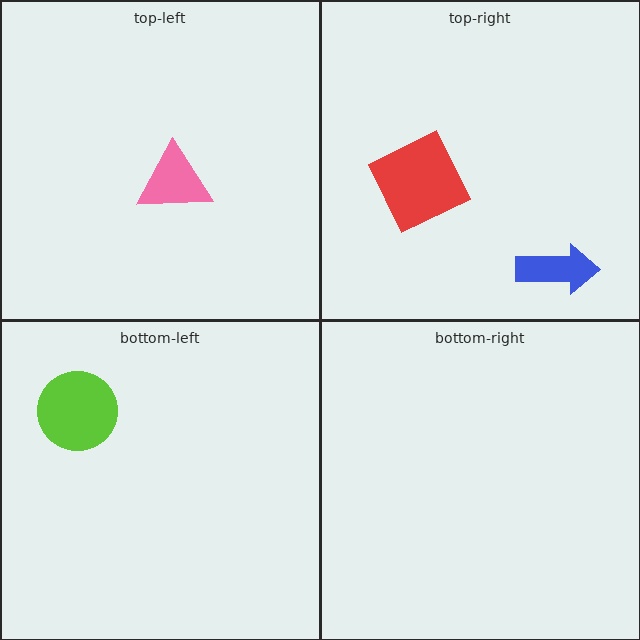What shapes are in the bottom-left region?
The lime circle.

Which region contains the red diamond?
The top-right region.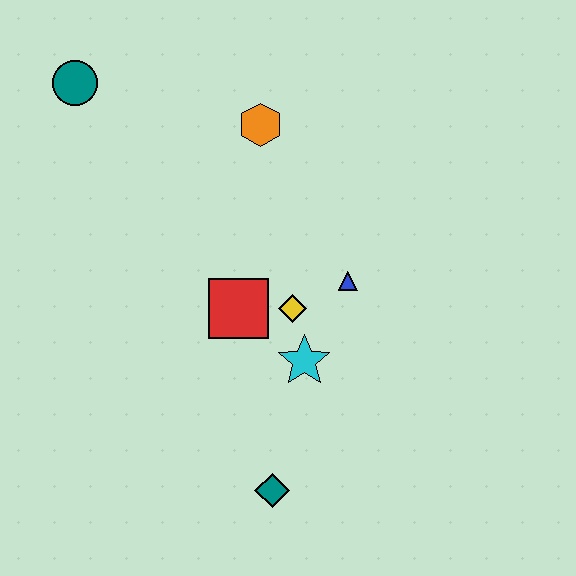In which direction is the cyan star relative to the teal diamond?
The cyan star is above the teal diamond.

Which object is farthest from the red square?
The teal circle is farthest from the red square.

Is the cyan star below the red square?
Yes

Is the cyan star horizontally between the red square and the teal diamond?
No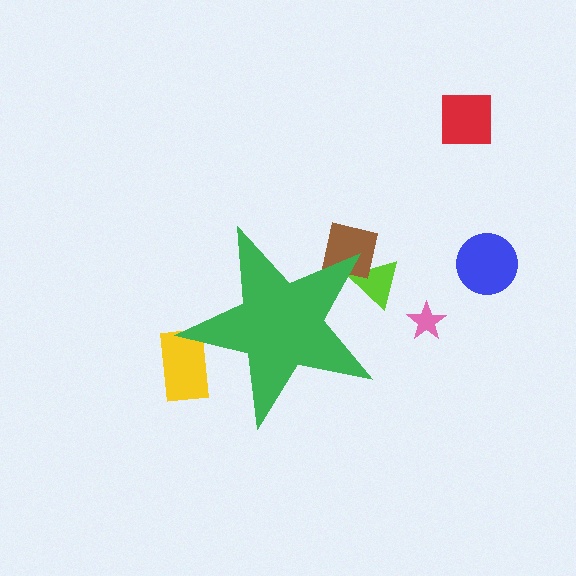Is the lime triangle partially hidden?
Yes, the lime triangle is partially hidden behind the green star.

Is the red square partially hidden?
No, the red square is fully visible.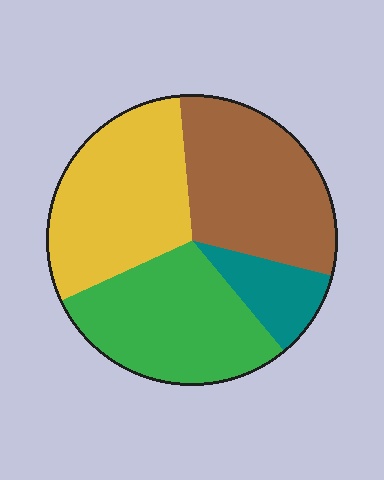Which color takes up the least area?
Teal, at roughly 10%.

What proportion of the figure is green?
Green covers 29% of the figure.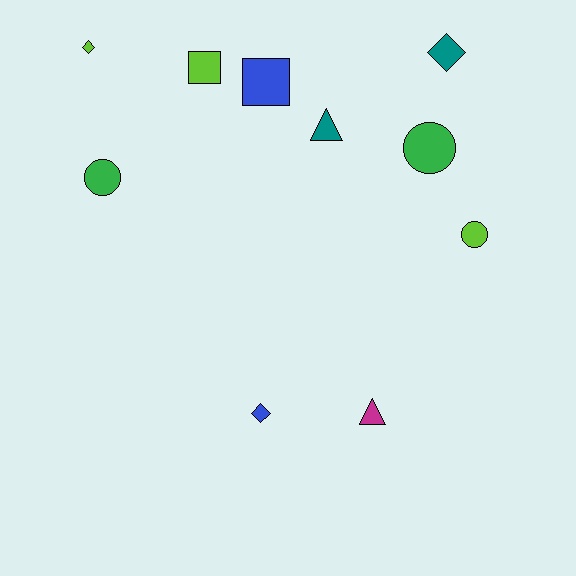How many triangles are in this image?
There are 2 triangles.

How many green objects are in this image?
There are 2 green objects.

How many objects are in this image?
There are 10 objects.